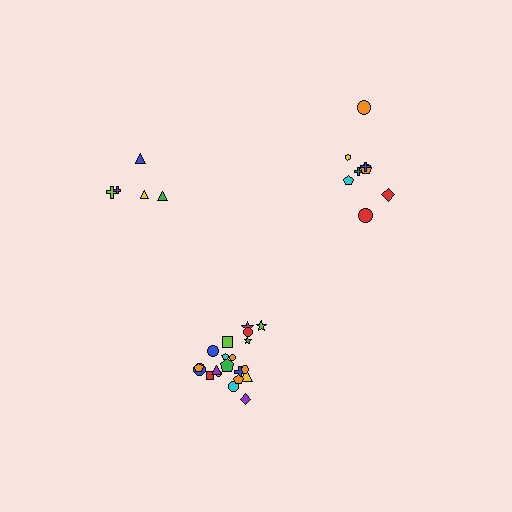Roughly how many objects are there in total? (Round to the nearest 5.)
Roughly 35 objects in total.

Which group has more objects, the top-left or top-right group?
The top-right group.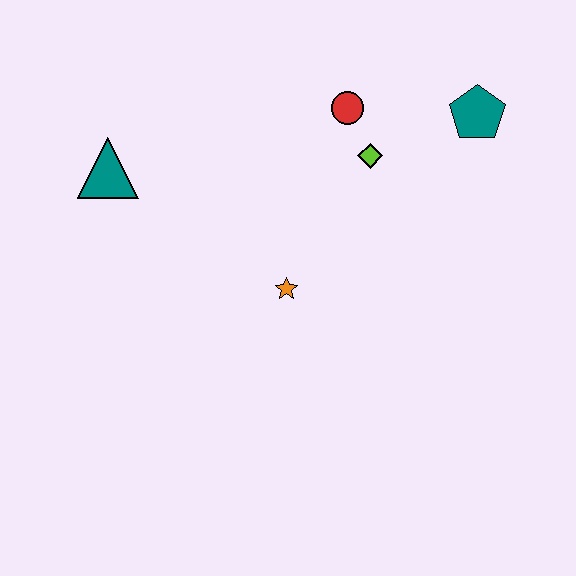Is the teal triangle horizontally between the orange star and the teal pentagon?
No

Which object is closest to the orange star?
The lime diamond is closest to the orange star.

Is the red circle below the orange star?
No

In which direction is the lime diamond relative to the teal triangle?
The lime diamond is to the right of the teal triangle.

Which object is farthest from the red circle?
The teal triangle is farthest from the red circle.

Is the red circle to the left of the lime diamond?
Yes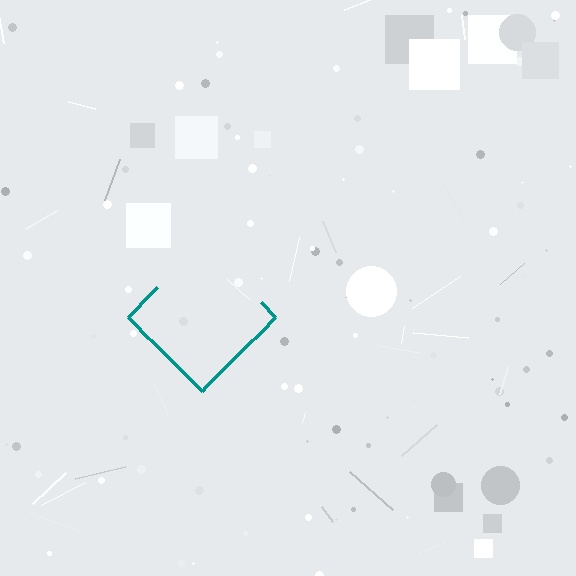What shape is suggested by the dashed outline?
The dashed outline suggests a diamond.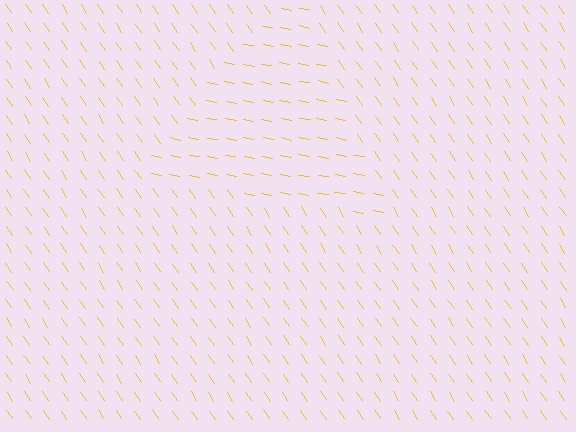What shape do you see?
I see a triangle.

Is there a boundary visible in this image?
Yes, there is a texture boundary formed by a change in line orientation.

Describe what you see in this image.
The image is filled with small yellow line segments. A triangle region in the image has lines oriented differently from the surrounding lines, creating a visible texture boundary.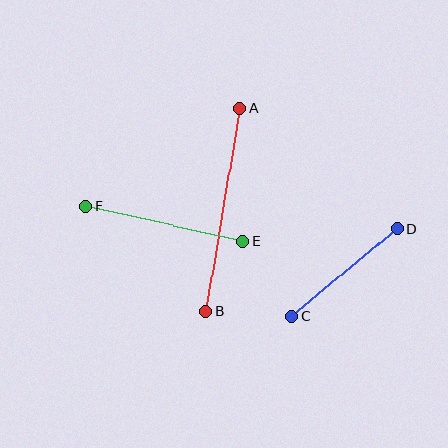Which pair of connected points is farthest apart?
Points A and B are farthest apart.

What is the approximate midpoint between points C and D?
The midpoint is at approximately (345, 272) pixels.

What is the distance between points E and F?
The distance is approximately 161 pixels.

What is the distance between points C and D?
The distance is approximately 137 pixels.